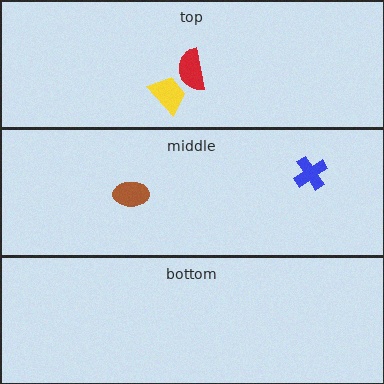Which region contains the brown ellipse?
The middle region.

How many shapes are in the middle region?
2.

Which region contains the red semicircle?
The top region.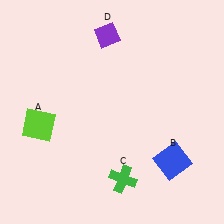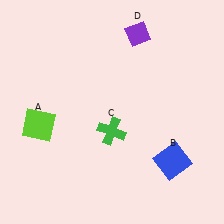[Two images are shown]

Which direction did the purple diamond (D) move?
The purple diamond (D) moved right.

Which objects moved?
The objects that moved are: the green cross (C), the purple diamond (D).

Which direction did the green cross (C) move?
The green cross (C) moved up.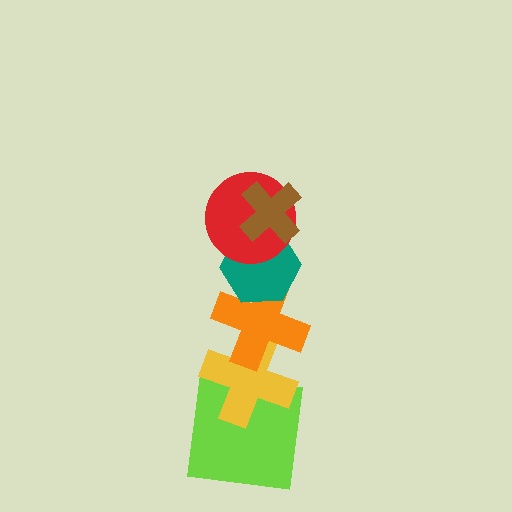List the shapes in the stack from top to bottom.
From top to bottom: the brown cross, the red circle, the teal hexagon, the orange cross, the yellow cross, the lime square.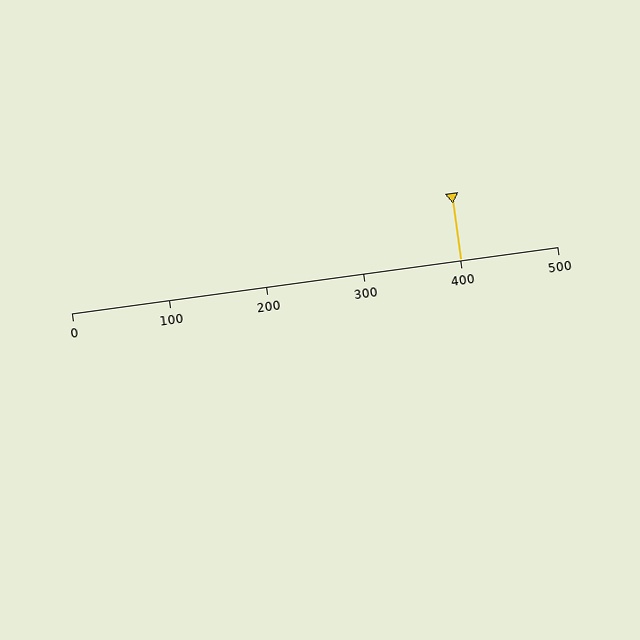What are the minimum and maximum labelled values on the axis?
The axis runs from 0 to 500.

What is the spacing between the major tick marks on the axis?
The major ticks are spaced 100 apart.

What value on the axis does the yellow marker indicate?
The marker indicates approximately 400.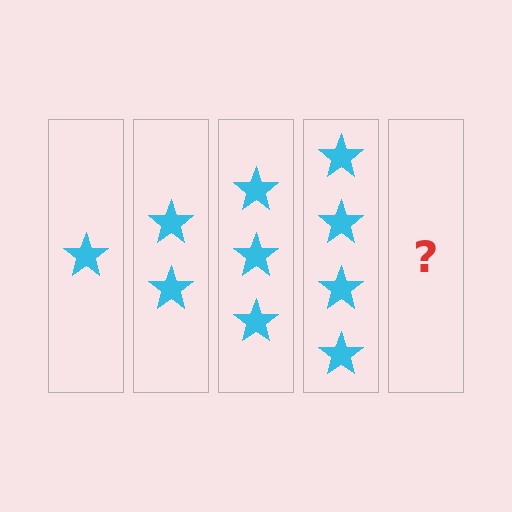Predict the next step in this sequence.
The next step is 5 stars.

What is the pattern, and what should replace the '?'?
The pattern is that each step adds one more star. The '?' should be 5 stars.